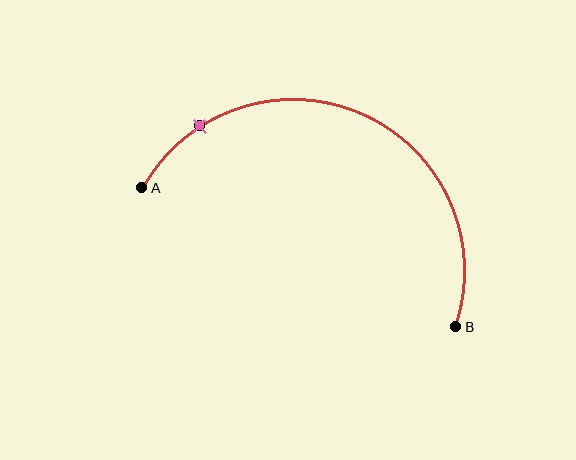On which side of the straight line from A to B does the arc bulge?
The arc bulges above the straight line connecting A and B.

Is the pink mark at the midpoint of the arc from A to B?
No. The pink mark lies on the arc but is closer to endpoint A. The arc midpoint would be at the point on the curve equidistant along the arc from both A and B.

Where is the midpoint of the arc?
The arc midpoint is the point on the curve farthest from the straight line joining A and B. It sits above that line.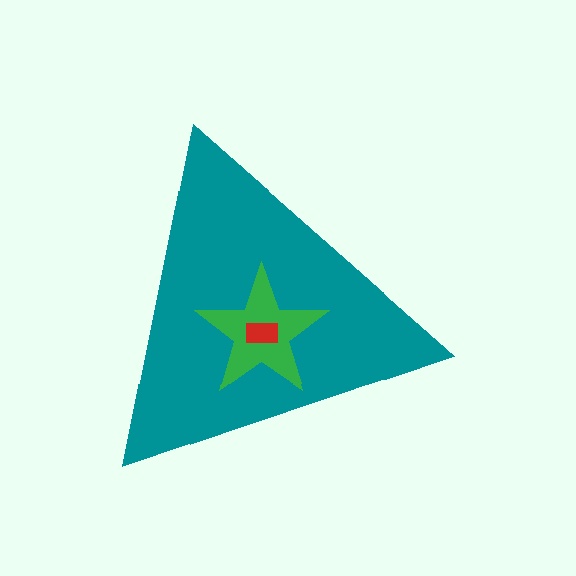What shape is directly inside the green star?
The red rectangle.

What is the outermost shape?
The teal triangle.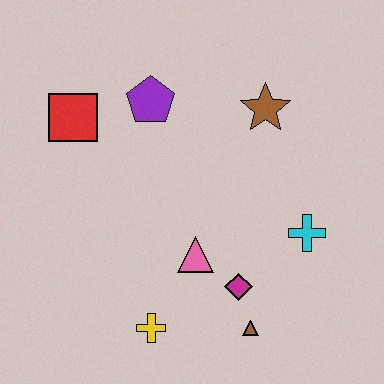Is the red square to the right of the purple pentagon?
No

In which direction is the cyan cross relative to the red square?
The cyan cross is to the right of the red square.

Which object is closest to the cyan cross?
The magenta diamond is closest to the cyan cross.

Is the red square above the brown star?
No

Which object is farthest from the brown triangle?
The red square is farthest from the brown triangle.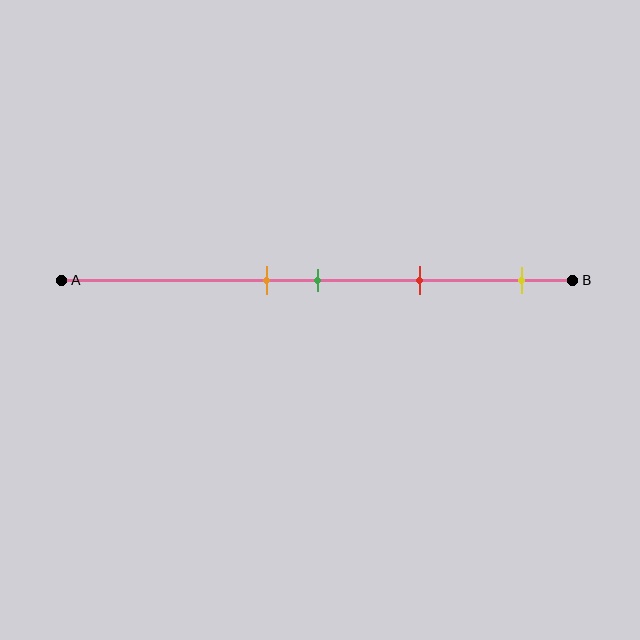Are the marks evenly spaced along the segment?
No, the marks are not evenly spaced.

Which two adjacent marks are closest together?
The orange and green marks are the closest adjacent pair.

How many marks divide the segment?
There are 4 marks dividing the segment.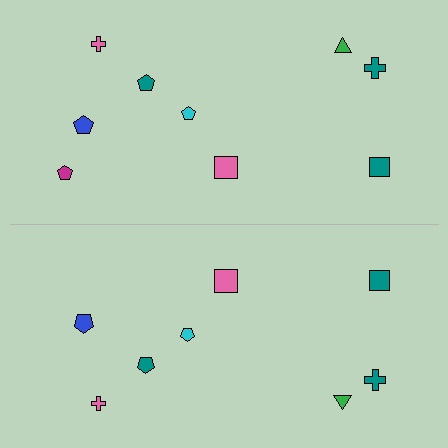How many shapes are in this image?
There are 17 shapes in this image.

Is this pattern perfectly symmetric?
No, the pattern is not perfectly symmetric. A magenta pentagon is missing from the bottom side.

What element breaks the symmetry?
A magenta pentagon is missing from the bottom side.